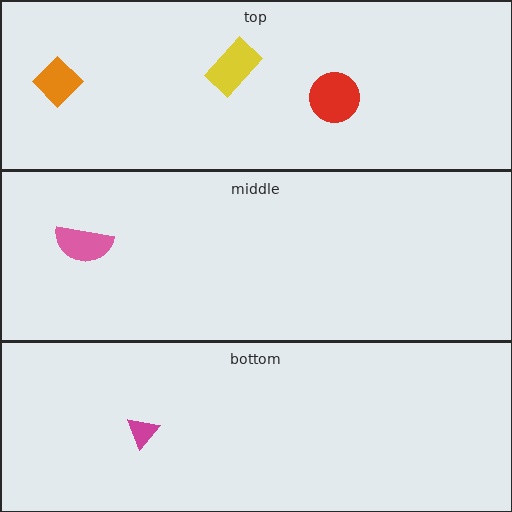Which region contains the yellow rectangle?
The top region.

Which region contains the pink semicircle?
The middle region.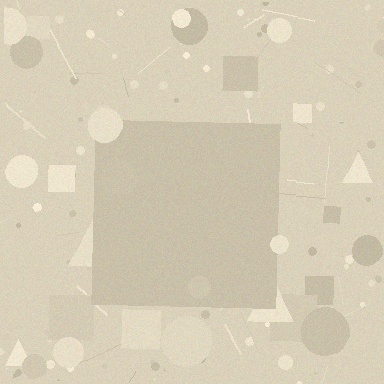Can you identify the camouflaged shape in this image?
The camouflaged shape is a square.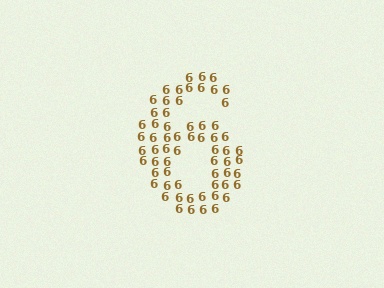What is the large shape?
The large shape is the digit 6.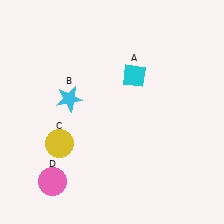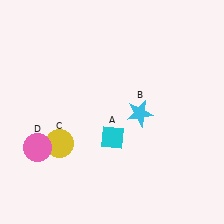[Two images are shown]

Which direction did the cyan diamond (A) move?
The cyan diamond (A) moved down.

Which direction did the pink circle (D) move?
The pink circle (D) moved up.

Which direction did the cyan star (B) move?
The cyan star (B) moved right.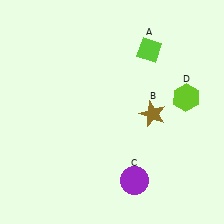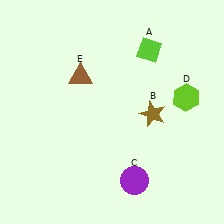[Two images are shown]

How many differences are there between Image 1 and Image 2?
There is 1 difference between the two images.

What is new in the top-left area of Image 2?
A brown triangle (E) was added in the top-left area of Image 2.